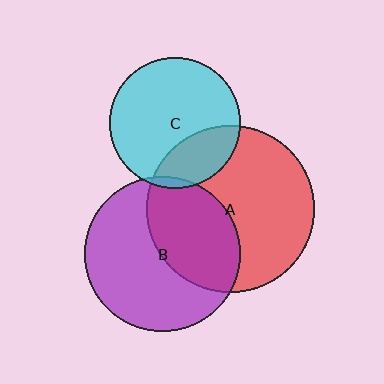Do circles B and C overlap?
Yes.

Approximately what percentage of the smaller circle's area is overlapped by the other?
Approximately 5%.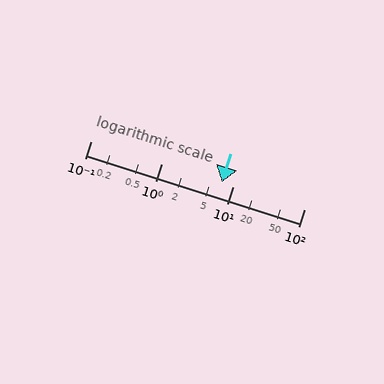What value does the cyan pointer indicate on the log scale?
The pointer indicates approximately 7.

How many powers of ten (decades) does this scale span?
The scale spans 3 decades, from 0.1 to 100.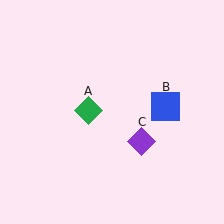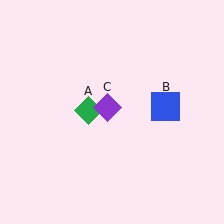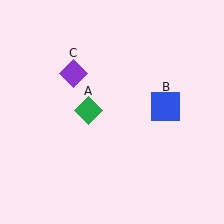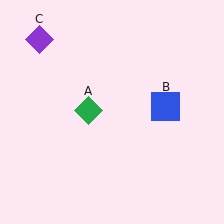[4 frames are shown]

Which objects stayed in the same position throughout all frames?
Green diamond (object A) and blue square (object B) remained stationary.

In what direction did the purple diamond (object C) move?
The purple diamond (object C) moved up and to the left.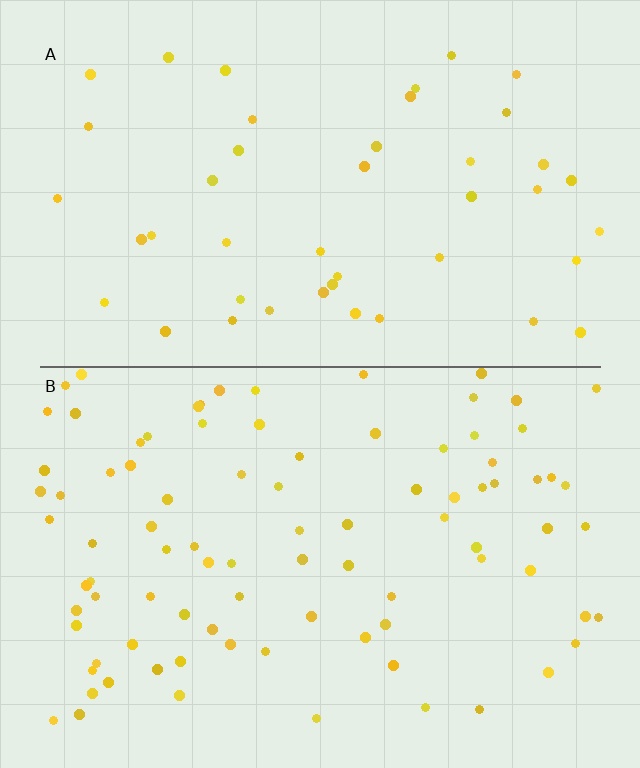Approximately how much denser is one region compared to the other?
Approximately 2.0× — region B over region A.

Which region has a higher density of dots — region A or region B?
B (the bottom).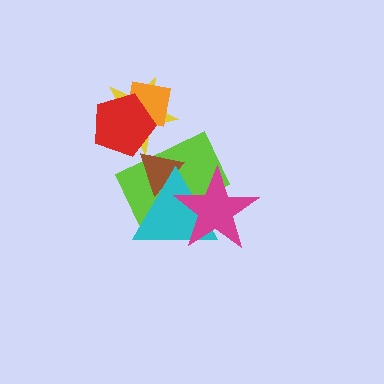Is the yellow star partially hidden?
Yes, it is partially covered by another shape.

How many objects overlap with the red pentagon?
3 objects overlap with the red pentagon.